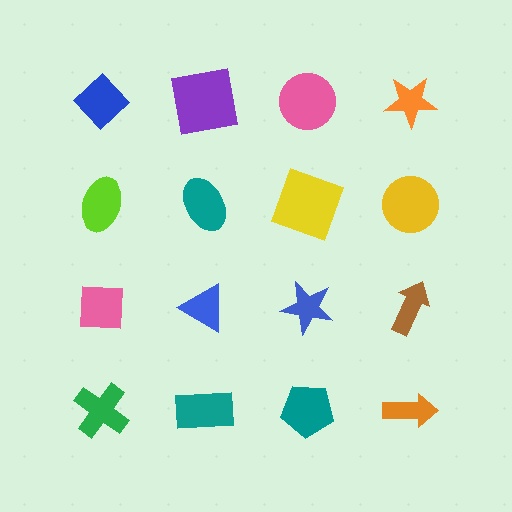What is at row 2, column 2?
A teal ellipse.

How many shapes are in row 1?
4 shapes.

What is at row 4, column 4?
An orange arrow.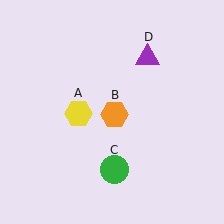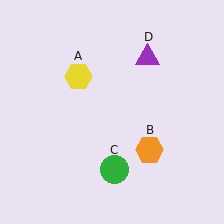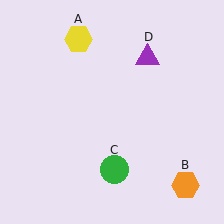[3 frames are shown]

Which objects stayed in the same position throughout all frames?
Green circle (object C) and purple triangle (object D) remained stationary.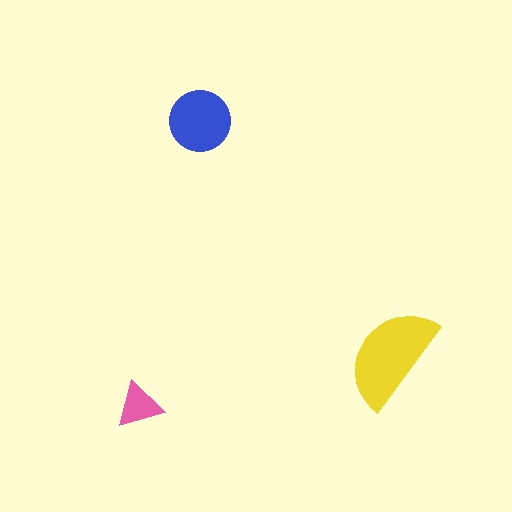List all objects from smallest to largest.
The pink triangle, the blue circle, the yellow semicircle.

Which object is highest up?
The blue circle is topmost.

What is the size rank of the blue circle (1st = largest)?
2nd.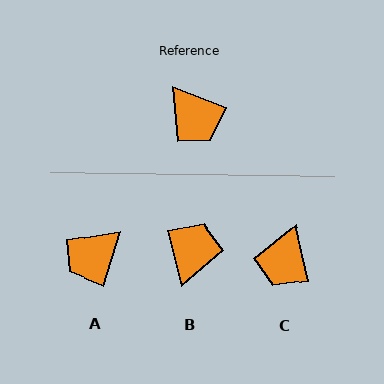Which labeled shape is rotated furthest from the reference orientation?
B, about 126 degrees away.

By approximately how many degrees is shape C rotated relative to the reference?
Approximately 56 degrees clockwise.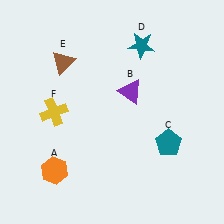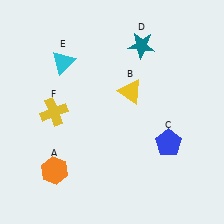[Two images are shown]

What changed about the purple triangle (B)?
In Image 1, B is purple. In Image 2, it changed to yellow.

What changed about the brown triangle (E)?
In Image 1, E is brown. In Image 2, it changed to cyan.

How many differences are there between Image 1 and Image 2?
There are 3 differences between the two images.